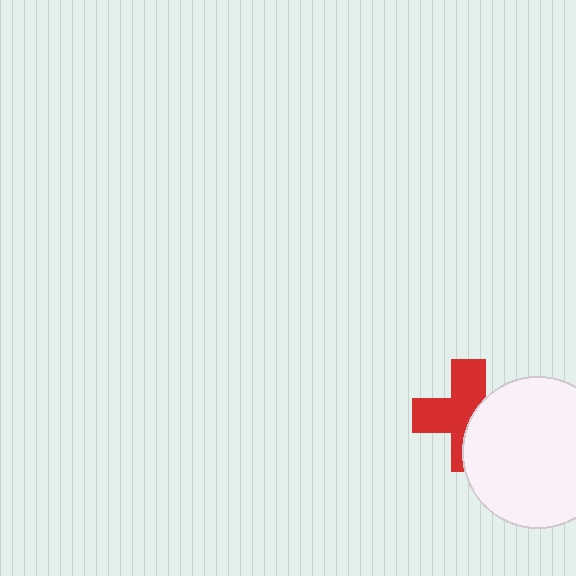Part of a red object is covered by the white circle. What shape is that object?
It is a cross.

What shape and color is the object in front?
The object in front is a white circle.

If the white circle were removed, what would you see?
You would see the complete red cross.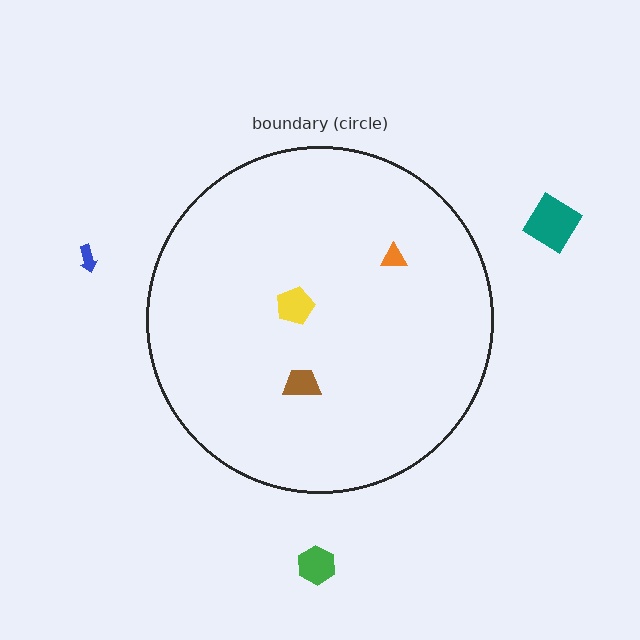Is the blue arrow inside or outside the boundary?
Outside.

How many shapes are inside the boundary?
3 inside, 3 outside.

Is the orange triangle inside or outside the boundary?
Inside.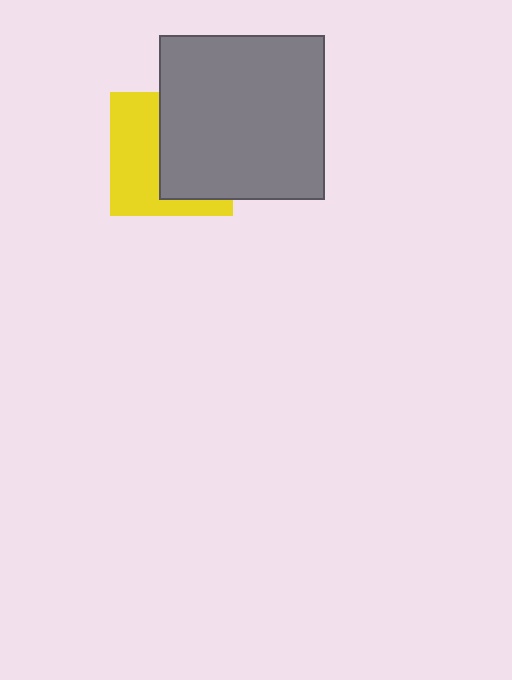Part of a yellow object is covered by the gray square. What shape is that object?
It is a square.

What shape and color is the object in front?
The object in front is a gray square.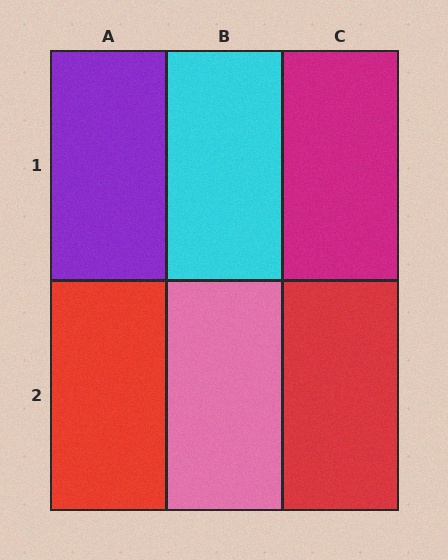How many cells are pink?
1 cell is pink.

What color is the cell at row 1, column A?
Purple.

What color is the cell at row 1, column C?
Magenta.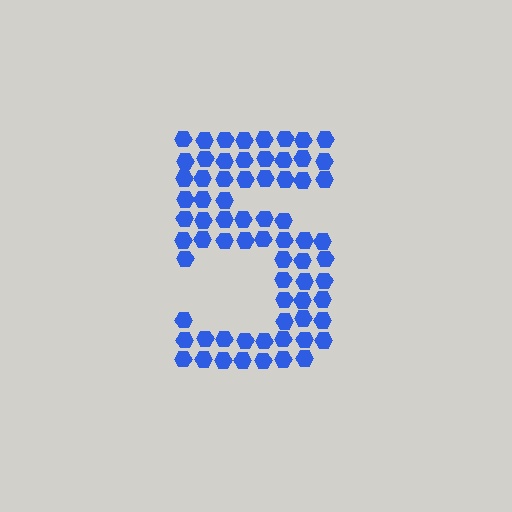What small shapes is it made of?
It is made of small hexagons.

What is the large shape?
The large shape is the digit 5.